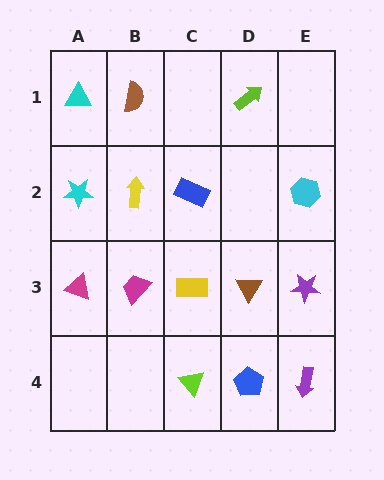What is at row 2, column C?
A blue rectangle.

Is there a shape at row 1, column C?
No, that cell is empty.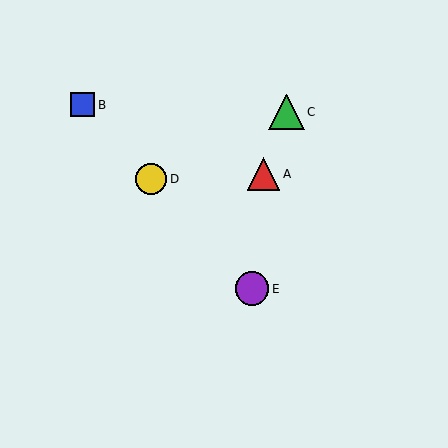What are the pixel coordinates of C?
Object C is at (287, 112).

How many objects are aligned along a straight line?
3 objects (B, D, E) are aligned along a straight line.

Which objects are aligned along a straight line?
Objects B, D, E are aligned along a straight line.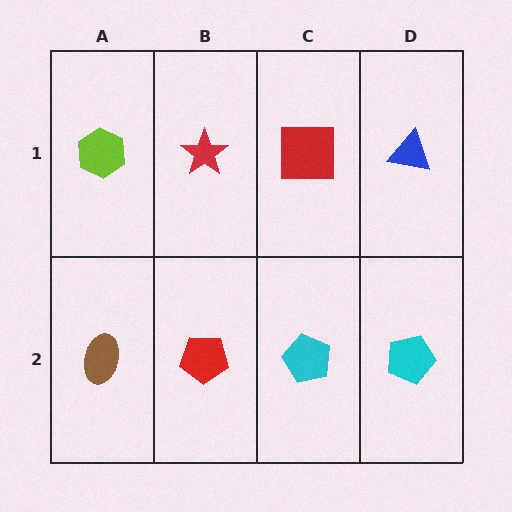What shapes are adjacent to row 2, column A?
A lime hexagon (row 1, column A), a red pentagon (row 2, column B).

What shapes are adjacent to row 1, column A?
A brown ellipse (row 2, column A), a red star (row 1, column B).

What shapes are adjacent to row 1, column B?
A red pentagon (row 2, column B), a lime hexagon (row 1, column A), a red square (row 1, column C).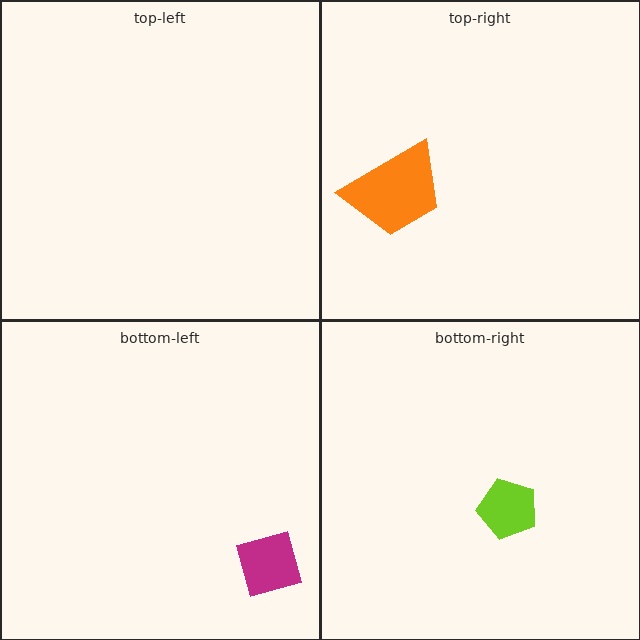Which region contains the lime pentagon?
The bottom-right region.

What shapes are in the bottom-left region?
The magenta diamond.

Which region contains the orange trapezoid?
The top-right region.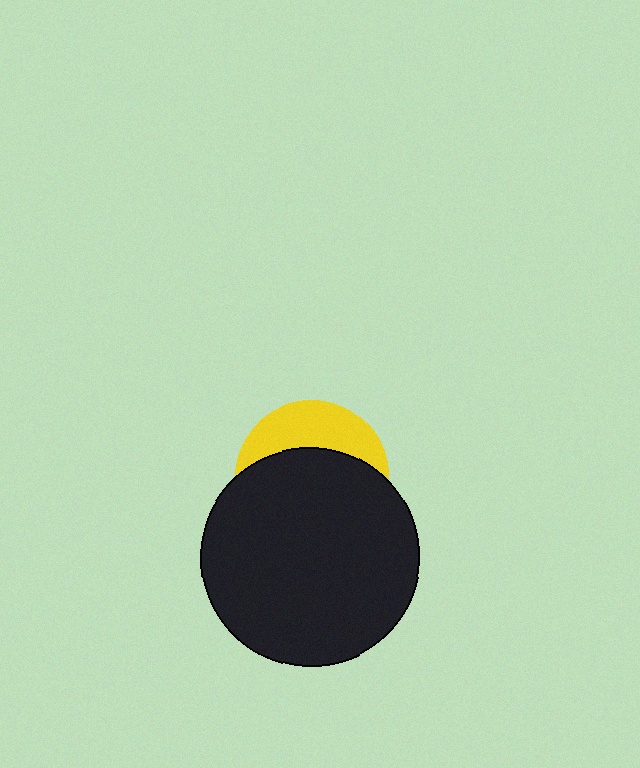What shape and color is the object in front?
The object in front is a black circle.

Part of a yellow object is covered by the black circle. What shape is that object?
It is a circle.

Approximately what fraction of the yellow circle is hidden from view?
Roughly 67% of the yellow circle is hidden behind the black circle.